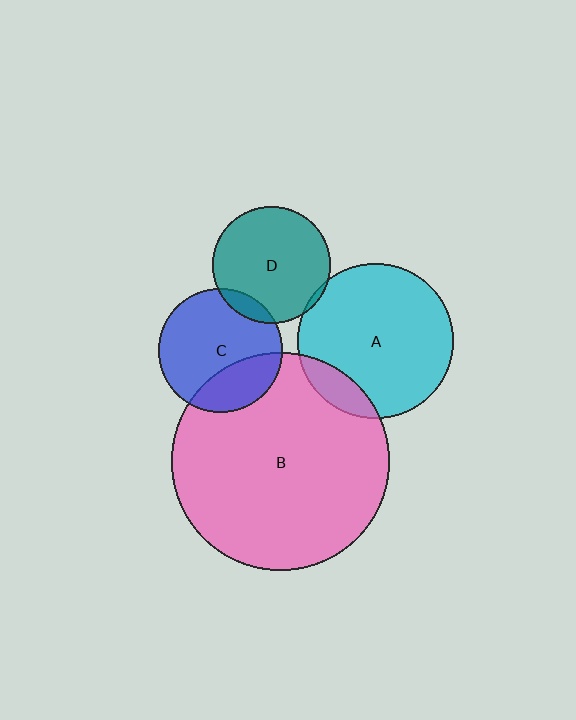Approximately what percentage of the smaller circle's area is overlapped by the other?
Approximately 5%.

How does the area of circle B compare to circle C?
Approximately 3.1 times.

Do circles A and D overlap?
Yes.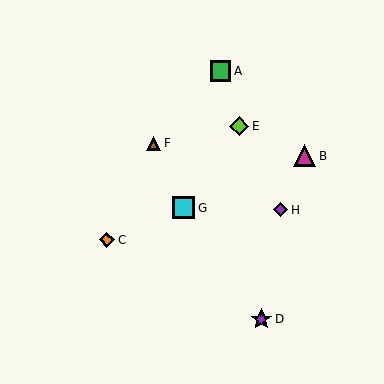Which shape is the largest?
The magenta triangle (labeled B) is the largest.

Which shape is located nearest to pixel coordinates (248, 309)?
The purple star (labeled D) at (261, 319) is nearest to that location.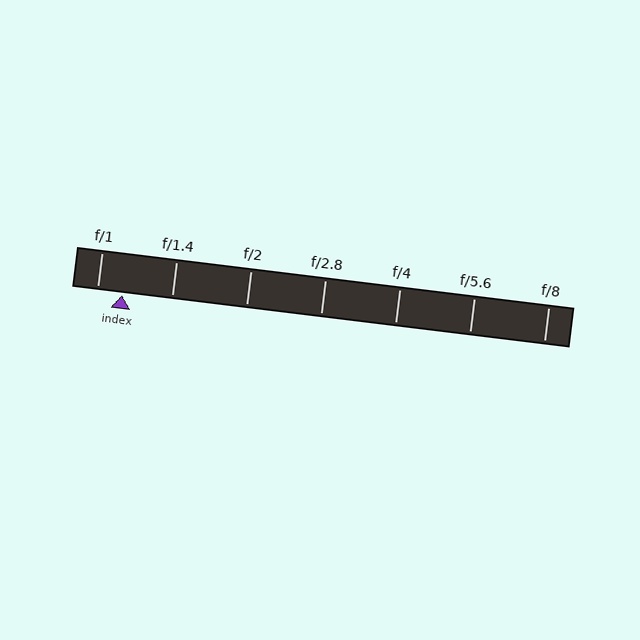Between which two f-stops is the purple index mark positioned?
The index mark is between f/1 and f/1.4.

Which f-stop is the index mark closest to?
The index mark is closest to f/1.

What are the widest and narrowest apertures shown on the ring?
The widest aperture shown is f/1 and the narrowest is f/8.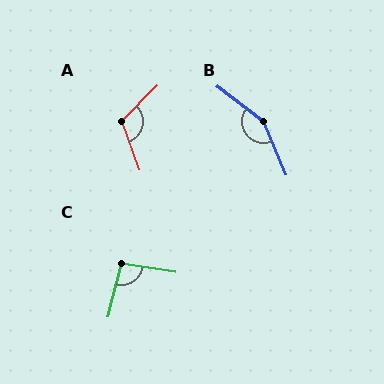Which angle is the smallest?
C, at approximately 95 degrees.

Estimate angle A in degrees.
Approximately 115 degrees.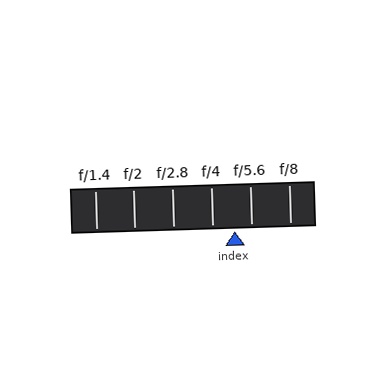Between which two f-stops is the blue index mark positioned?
The index mark is between f/4 and f/5.6.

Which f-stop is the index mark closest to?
The index mark is closest to f/5.6.